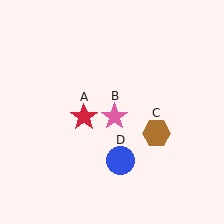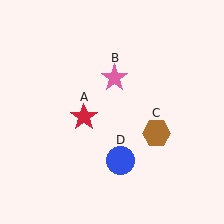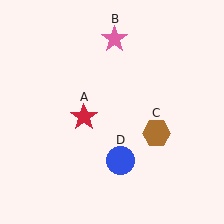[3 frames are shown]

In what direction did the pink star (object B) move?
The pink star (object B) moved up.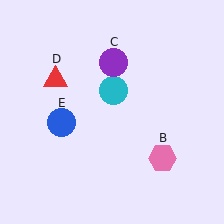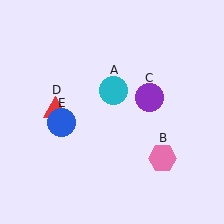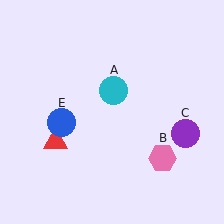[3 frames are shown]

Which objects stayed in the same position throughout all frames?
Cyan circle (object A) and pink hexagon (object B) and blue circle (object E) remained stationary.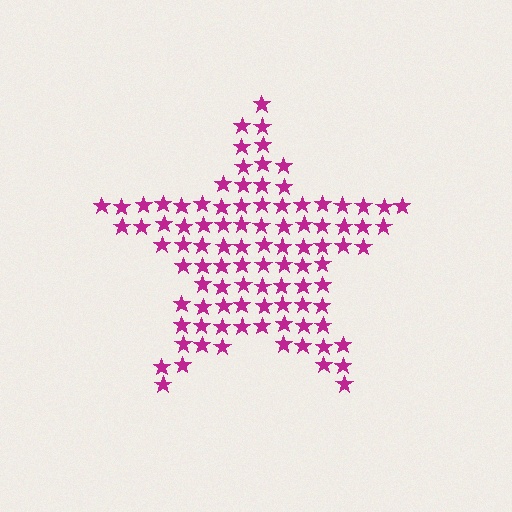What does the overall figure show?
The overall figure shows a star.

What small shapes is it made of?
It is made of small stars.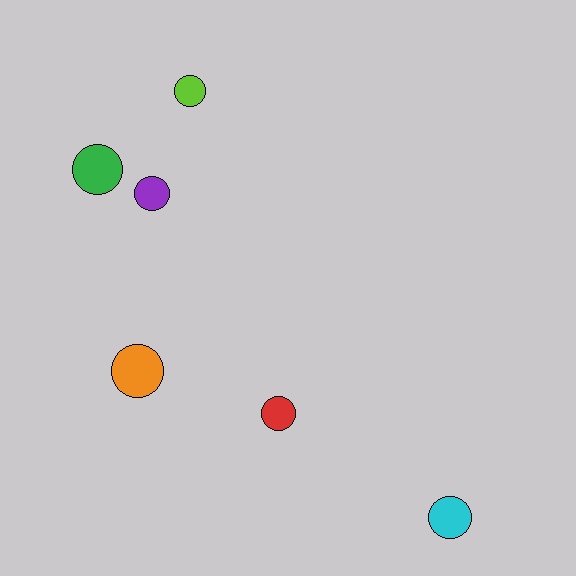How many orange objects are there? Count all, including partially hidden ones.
There is 1 orange object.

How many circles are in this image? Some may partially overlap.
There are 6 circles.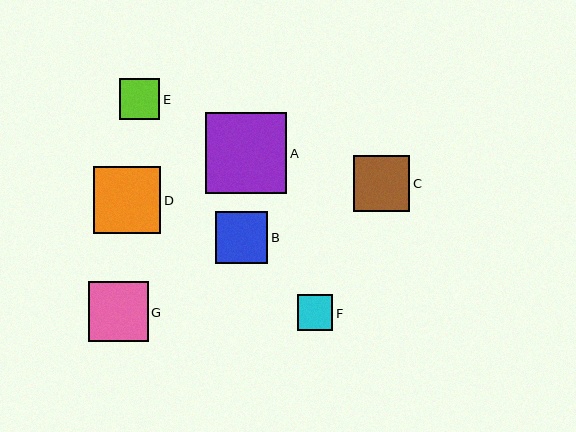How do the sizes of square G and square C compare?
Square G and square C are approximately the same size.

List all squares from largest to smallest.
From largest to smallest: A, D, G, C, B, E, F.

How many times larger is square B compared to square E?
Square B is approximately 1.3 times the size of square E.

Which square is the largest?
Square A is the largest with a size of approximately 81 pixels.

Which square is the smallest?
Square F is the smallest with a size of approximately 35 pixels.